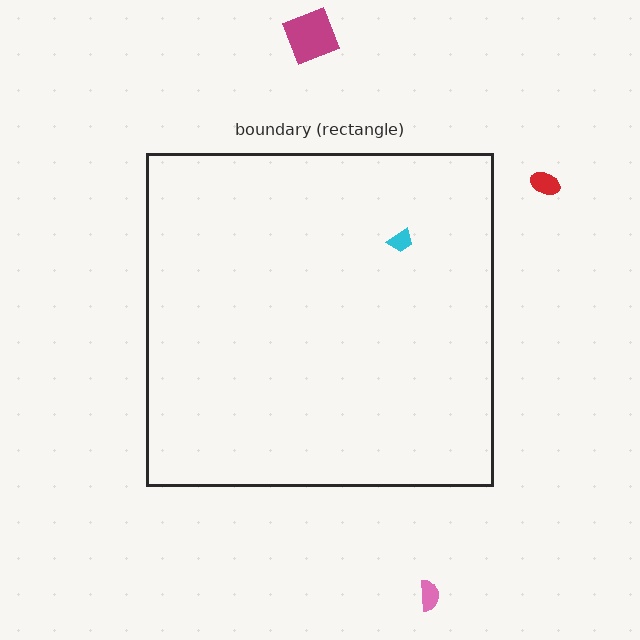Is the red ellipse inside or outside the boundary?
Outside.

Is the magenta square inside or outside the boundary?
Outside.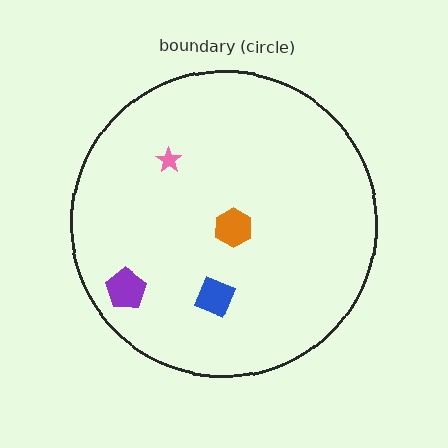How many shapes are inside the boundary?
4 inside, 0 outside.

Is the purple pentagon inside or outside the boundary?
Inside.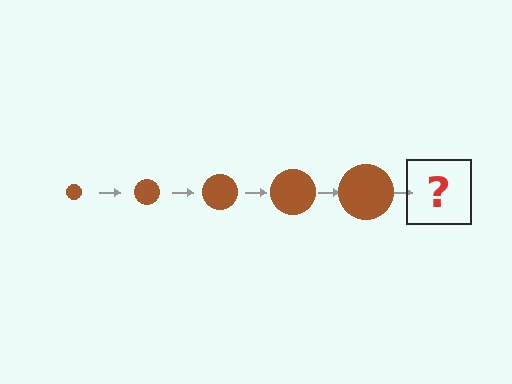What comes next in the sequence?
The next element should be a brown circle, larger than the previous one.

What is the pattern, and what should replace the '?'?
The pattern is that the circle gets progressively larger each step. The '?' should be a brown circle, larger than the previous one.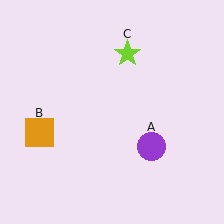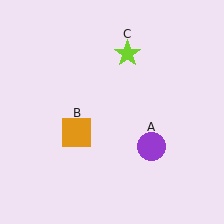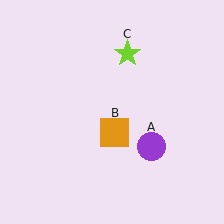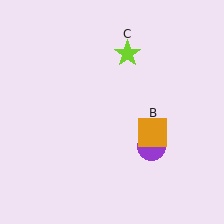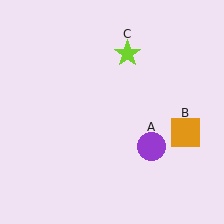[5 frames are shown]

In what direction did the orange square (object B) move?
The orange square (object B) moved right.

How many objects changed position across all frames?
1 object changed position: orange square (object B).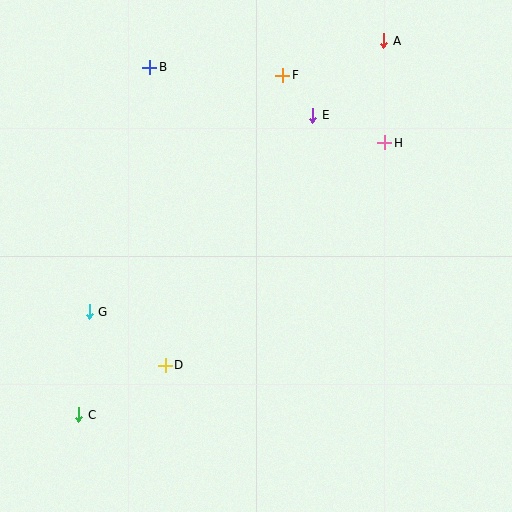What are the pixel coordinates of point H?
Point H is at (385, 143).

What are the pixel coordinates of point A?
Point A is at (384, 41).